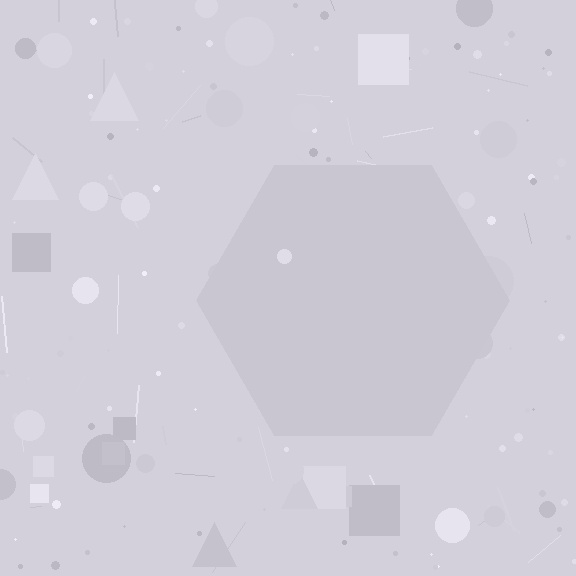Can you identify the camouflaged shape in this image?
The camouflaged shape is a hexagon.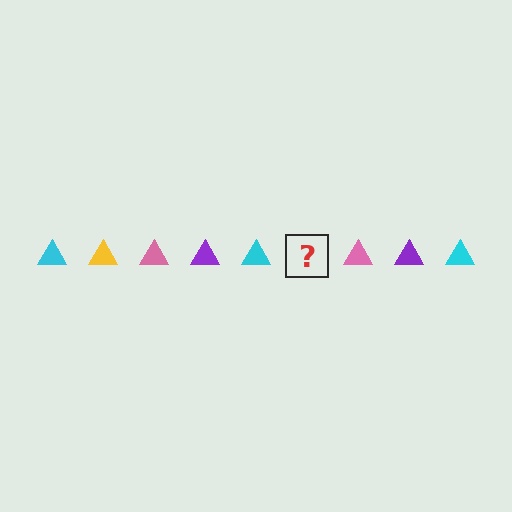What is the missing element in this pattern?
The missing element is a yellow triangle.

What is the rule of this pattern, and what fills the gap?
The rule is that the pattern cycles through cyan, yellow, pink, purple triangles. The gap should be filled with a yellow triangle.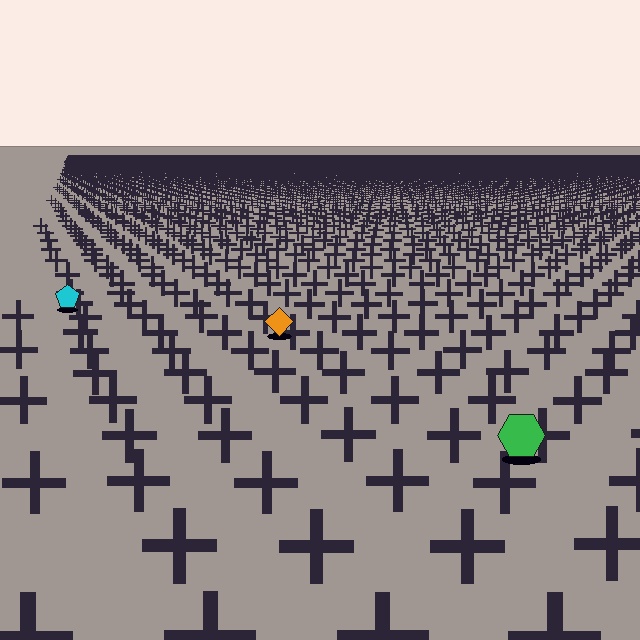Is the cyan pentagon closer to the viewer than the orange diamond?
No. The orange diamond is closer — you can tell from the texture gradient: the ground texture is coarser near it.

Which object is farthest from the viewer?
The cyan pentagon is farthest from the viewer. It appears smaller and the ground texture around it is denser.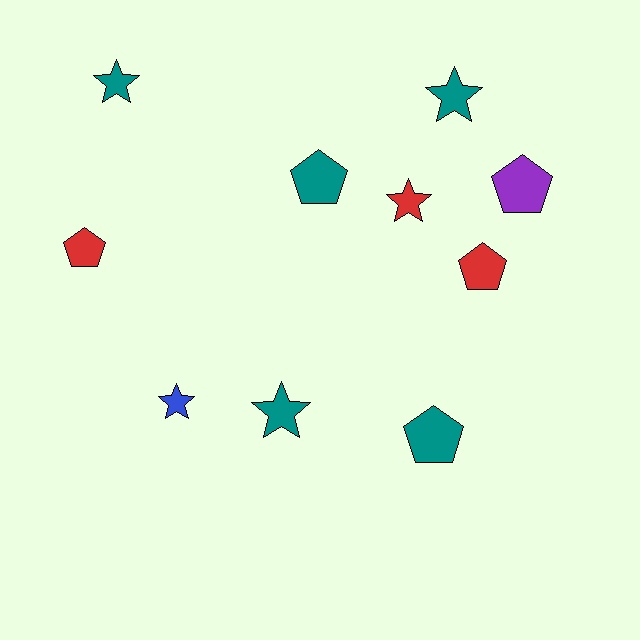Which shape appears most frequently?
Star, with 5 objects.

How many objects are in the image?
There are 10 objects.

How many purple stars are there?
There are no purple stars.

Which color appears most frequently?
Teal, with 5 objects.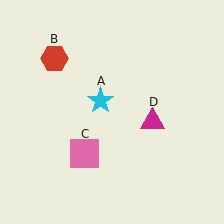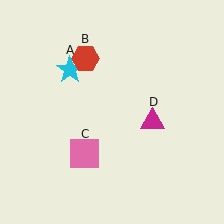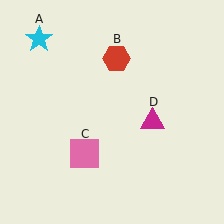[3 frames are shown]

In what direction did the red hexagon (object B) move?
The red hexagon (object B) moved right.